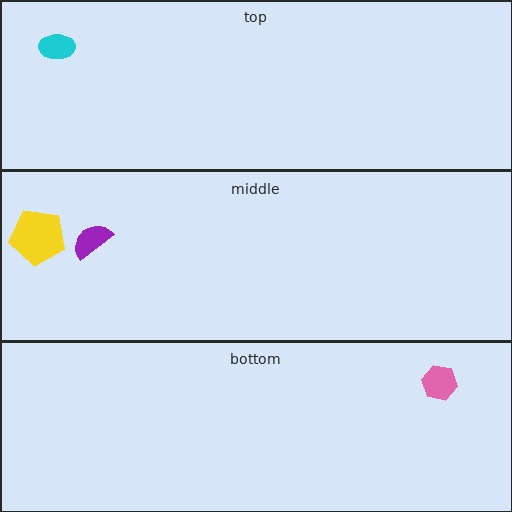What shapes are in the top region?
The cyan ellipse.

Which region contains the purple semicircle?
The middle region.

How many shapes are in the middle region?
2.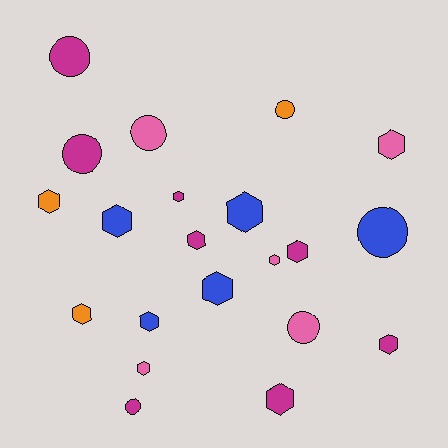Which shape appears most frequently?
Hexagon, with 14 objects.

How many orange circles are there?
There is 1 orange circle.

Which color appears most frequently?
Magenta, with 8 objects.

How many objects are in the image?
There are 21 objects.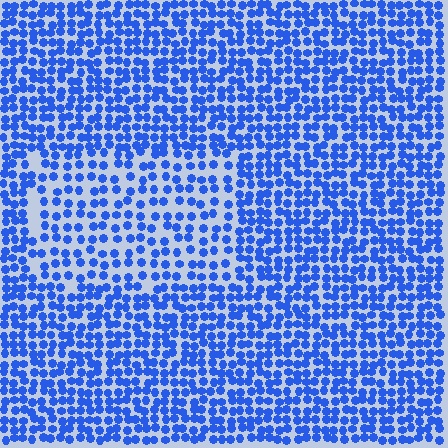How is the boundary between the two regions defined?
The boundary is defined by a change in element density (approximately 1.7x ratio). All elements are the same color, size, and shape.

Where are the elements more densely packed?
The elements are more densely packed outside the rectangle boundary.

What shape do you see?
I see a rectangle.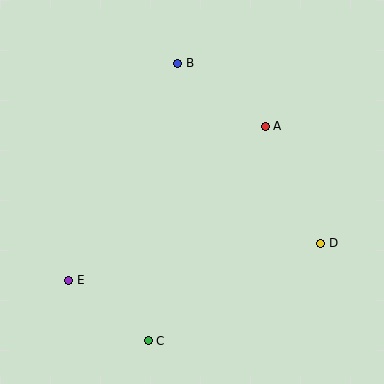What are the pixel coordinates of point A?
Point A is at (265, 126).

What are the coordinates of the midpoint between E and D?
The midpoint between E and D is at (195, 262).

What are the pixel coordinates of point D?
Point D is at (321, 243).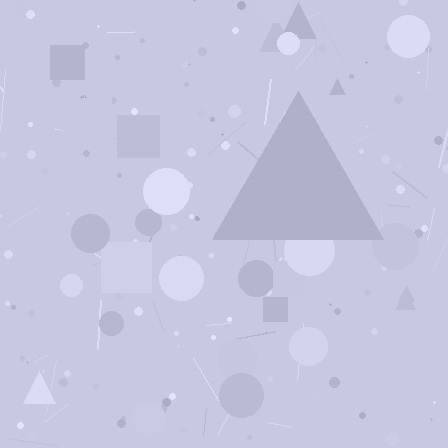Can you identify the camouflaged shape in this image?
The camouflaged shape is a triangle.